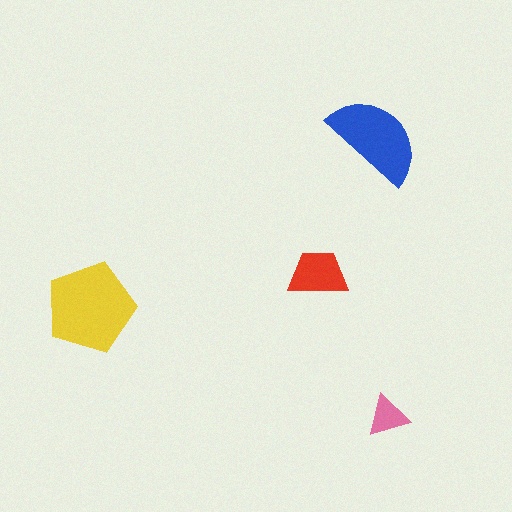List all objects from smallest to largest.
The pink triangle, the red trapezoid, the blue semicircle, the yellow pentagon.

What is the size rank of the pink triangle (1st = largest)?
4th.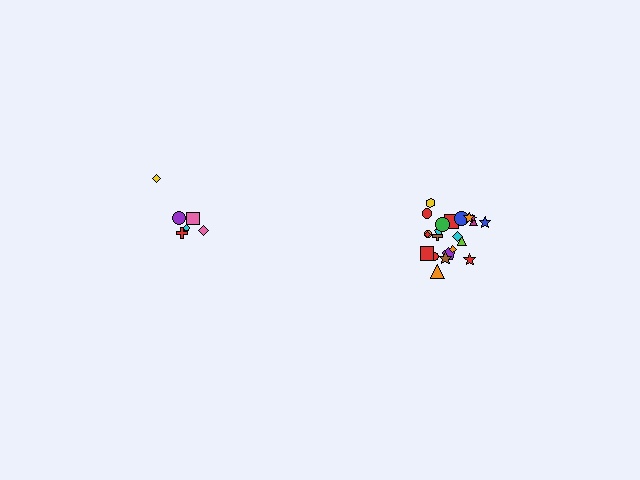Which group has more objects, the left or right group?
The right group.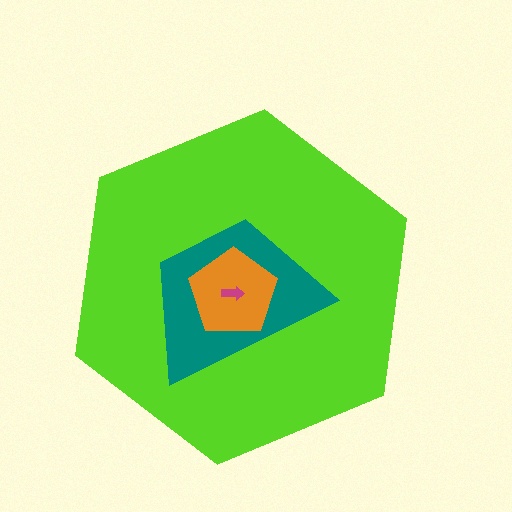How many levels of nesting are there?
4.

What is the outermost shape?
The lime hexagon.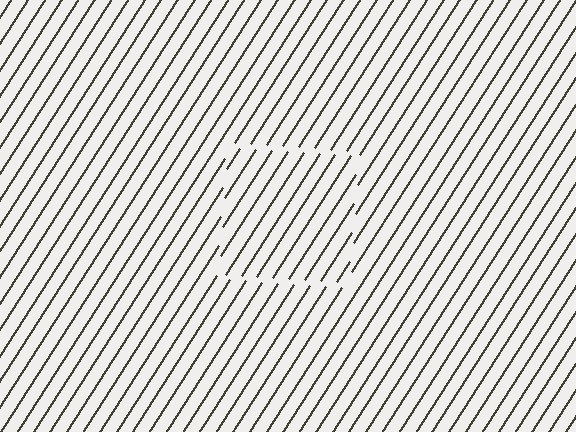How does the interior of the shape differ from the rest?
The interior of the shape contains the same grating, shifted by half a period — the contour is defined by the phase discontinuity where line-ends from the inner and outer gratings abut.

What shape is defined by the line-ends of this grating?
An illusory square. The interior of the shape contains the same grating, shifted by half a period — the contour is defined by the phase discontinuity where line-ends from the inner and outer gratings abut.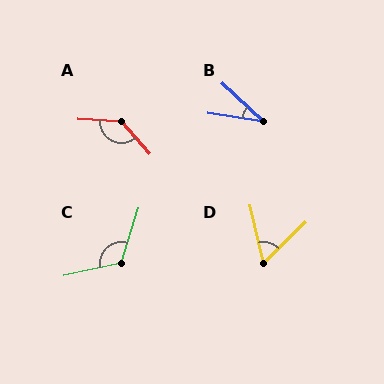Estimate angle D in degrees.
Approximately 58 degrees.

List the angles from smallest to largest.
B (33°), D (58°), C (120°), A (134°).